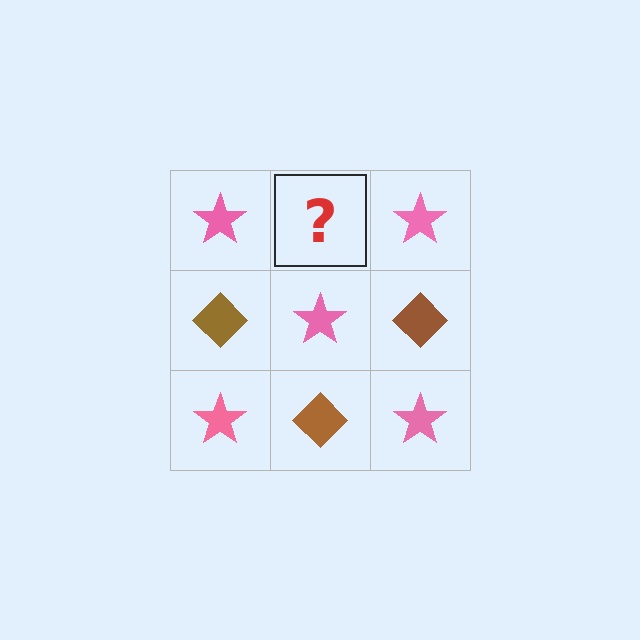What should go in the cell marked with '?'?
The missing cell should contain a brown diamond.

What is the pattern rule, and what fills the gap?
The rule is that it alternates pink star and brown diamond in a checkerboard pattern. The gap should be filled with a brown diamond.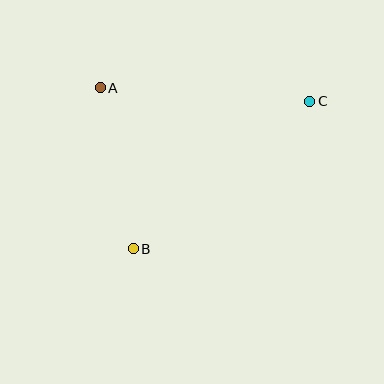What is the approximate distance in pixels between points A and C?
The distance between A and C is approximately 210 pixels.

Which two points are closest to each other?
Points A and B are closest to each other.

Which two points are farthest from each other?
Points B and C are farthest from each other.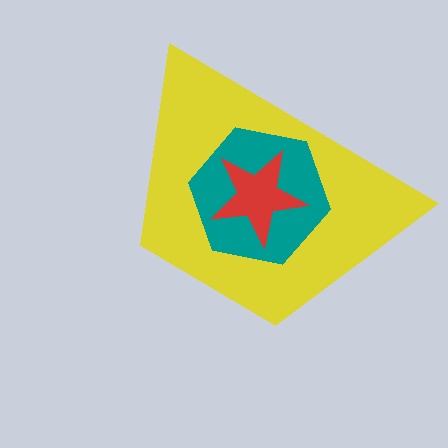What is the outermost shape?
The yellow trapezoid.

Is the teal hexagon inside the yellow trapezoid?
Yes.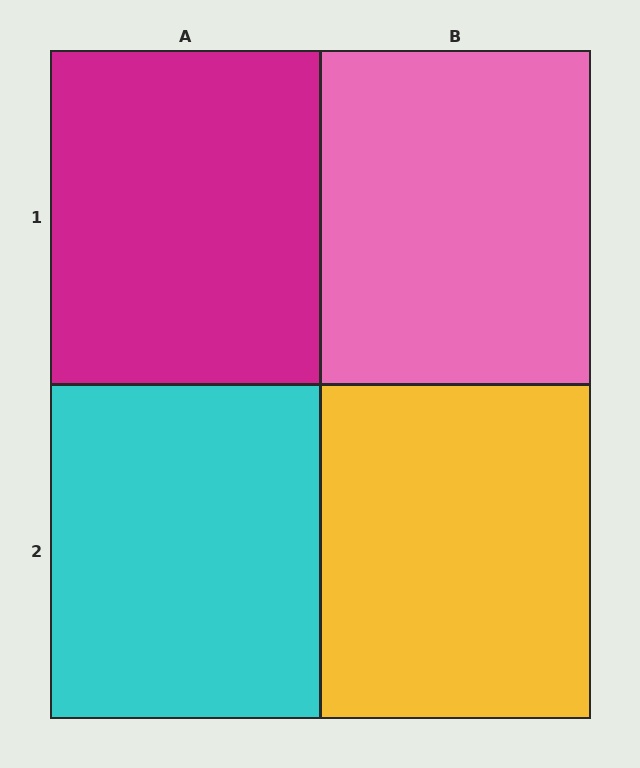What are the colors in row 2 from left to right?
Cyan, yellow.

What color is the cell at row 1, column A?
Magenta.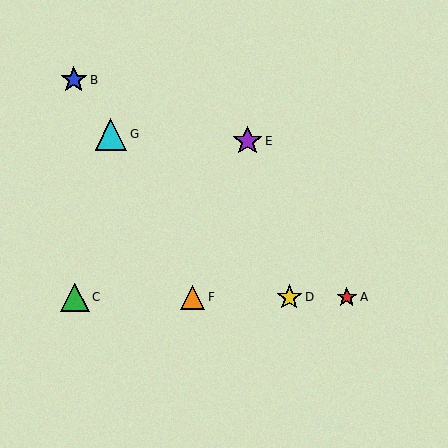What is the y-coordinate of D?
Object D is at y≈297.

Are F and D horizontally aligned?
Yes, both are at y≈297.